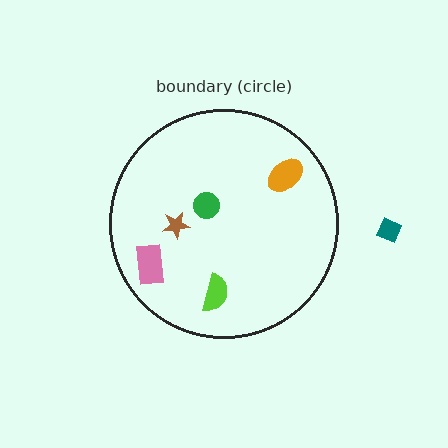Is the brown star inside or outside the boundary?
Inside.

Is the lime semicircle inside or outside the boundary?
Inside.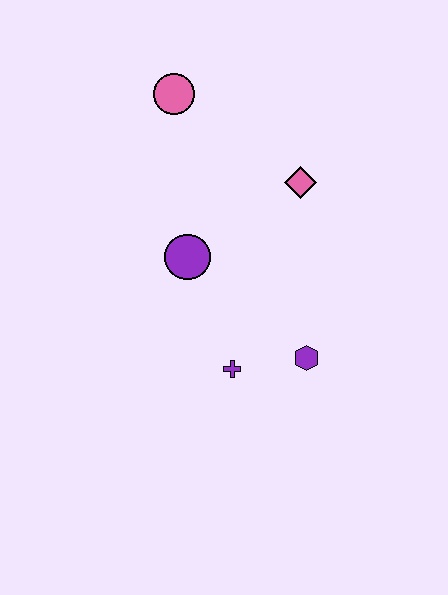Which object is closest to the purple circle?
The purple cross is closest to the purple circle.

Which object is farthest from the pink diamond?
The purple cross is farthest from the pink diamond.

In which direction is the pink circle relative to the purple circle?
The pink circle is above the purple circle.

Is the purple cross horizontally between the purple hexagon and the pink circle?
Yes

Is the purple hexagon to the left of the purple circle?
No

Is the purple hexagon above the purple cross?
Yes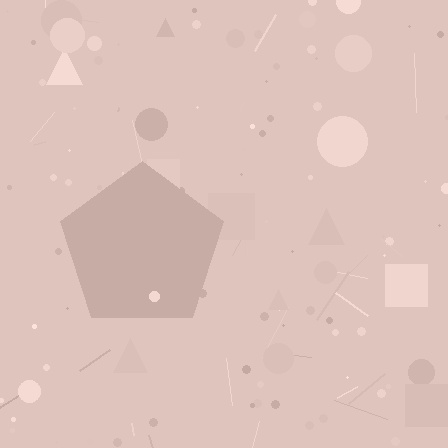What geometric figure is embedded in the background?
A pentagon is embedded in the background.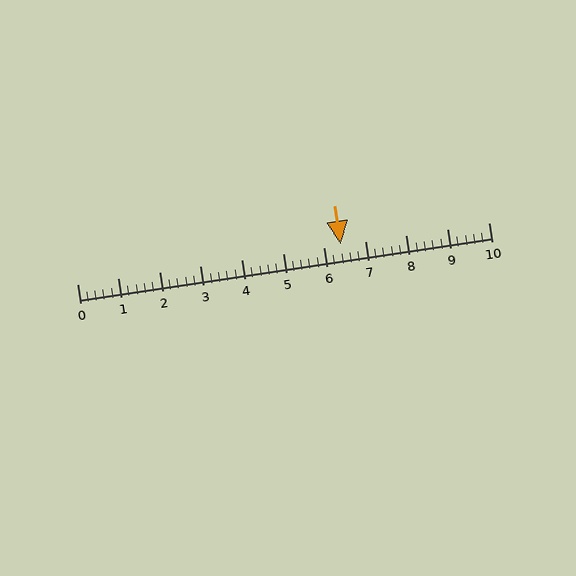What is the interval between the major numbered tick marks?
The major tick marks are spaced 1 units apart.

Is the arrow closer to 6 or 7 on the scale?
The arrow is closer to 6.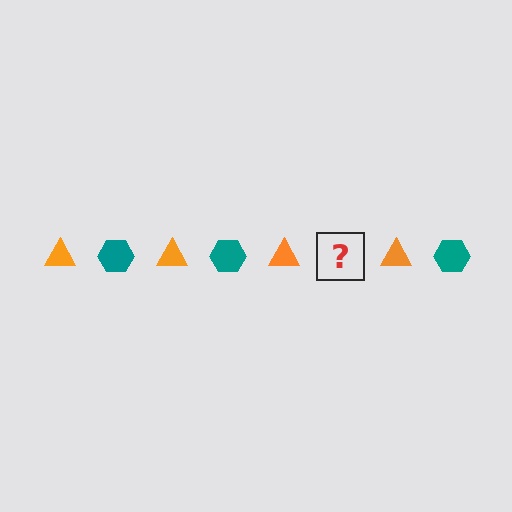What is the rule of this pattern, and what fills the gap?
The rule is that the pattern alternates between orange triangle and teal hexagon. The gap should be filled with a teal hexagon.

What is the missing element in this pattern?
The missing element is a teal hexagon.